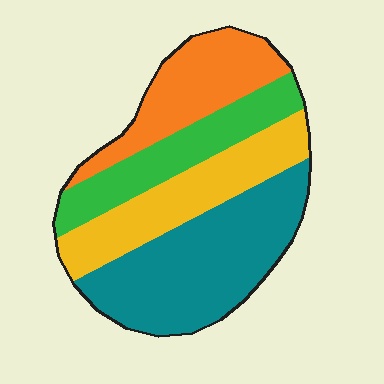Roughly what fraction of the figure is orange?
Orange takes up about one fifth (1/5) of the figure.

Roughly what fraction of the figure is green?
Green covers around 20% of the figure.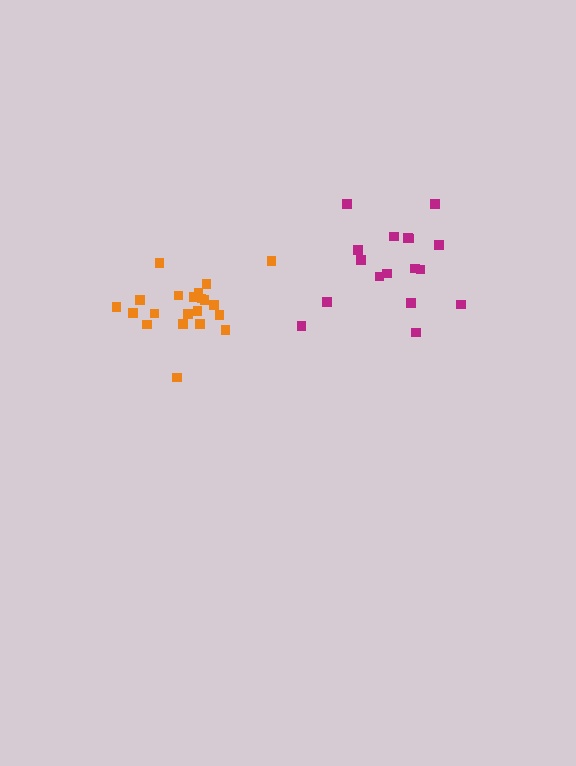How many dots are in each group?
Group 1: 21 dots, Group 2: 17 dots (38 total).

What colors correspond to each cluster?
The clusters are colored: orange, magenta.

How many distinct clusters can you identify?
There are 2 distinct clusters.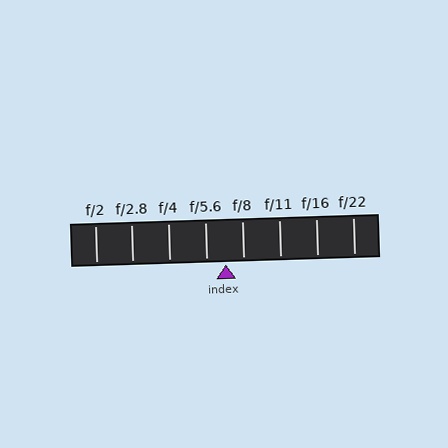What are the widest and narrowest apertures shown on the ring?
The widest aperture shown is f/2 and the narrowest is f/22.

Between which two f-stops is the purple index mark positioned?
The index mark is between f/5.6 and f/8.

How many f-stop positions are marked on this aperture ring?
There are 8 f-stop positions marked.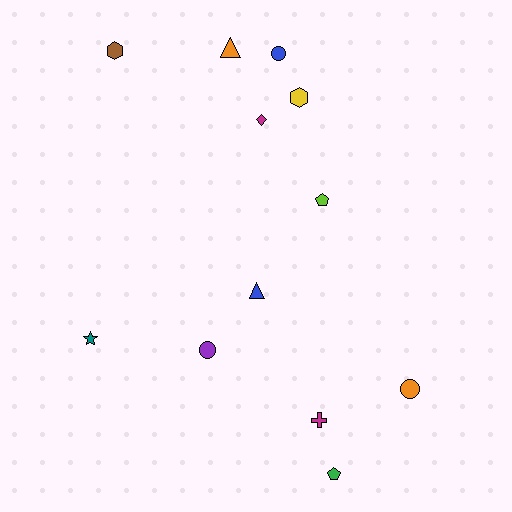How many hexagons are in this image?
There are 2 hexagons.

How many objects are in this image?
There are 12 objects.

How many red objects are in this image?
There are no red objects.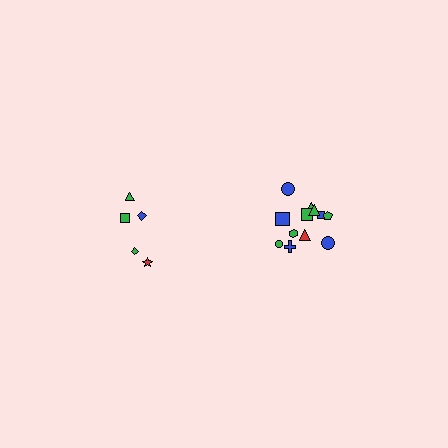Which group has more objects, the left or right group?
The right group.